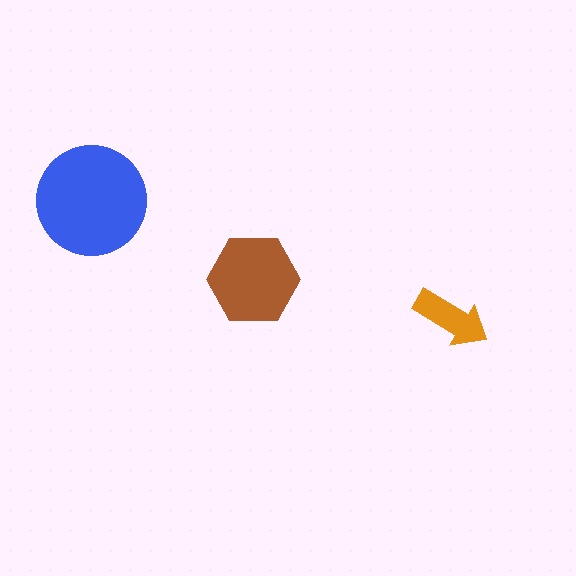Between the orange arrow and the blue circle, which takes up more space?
The blue circle.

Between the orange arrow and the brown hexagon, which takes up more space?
The brown hexagon.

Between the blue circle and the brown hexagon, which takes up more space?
The blue circle.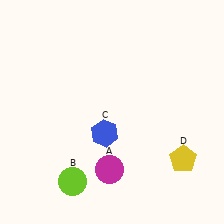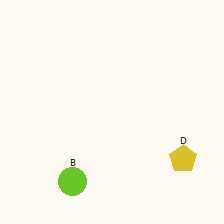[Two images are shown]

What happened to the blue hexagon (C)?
The blue hexagon (C) was removed in Image 2. It was in the bottom-left area of Image 1.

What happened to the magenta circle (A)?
The magenta circle (A) was removed in Image 2. It was in the bottom-left area of Image 1.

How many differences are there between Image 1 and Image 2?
There are 2 differences between the two images.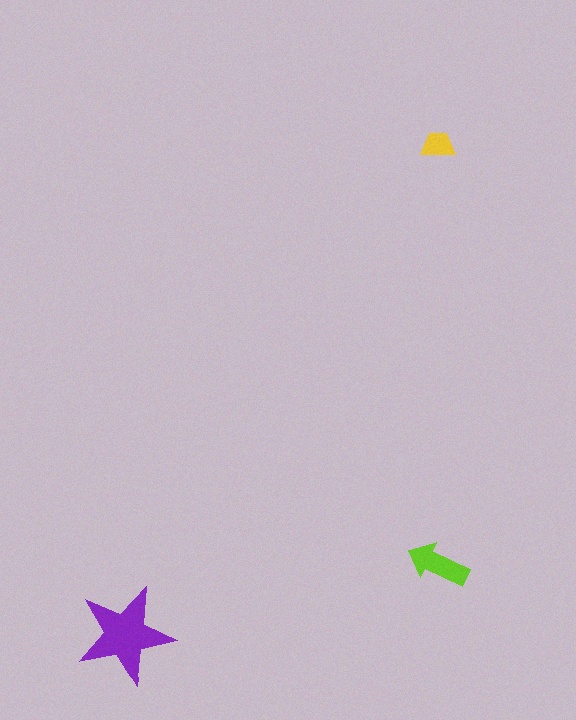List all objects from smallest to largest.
The yellow trapezoid, the lime arrow, the purple star.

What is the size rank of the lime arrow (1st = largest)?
2nd.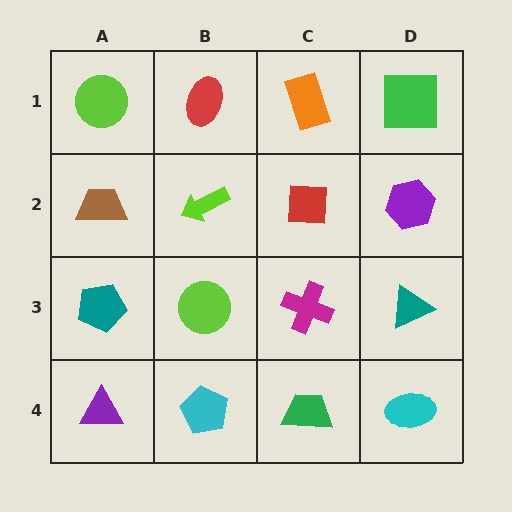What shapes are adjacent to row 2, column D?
A green square (row 1, column D), a teal triangle (row 3, column D), a red square (row 2, column C).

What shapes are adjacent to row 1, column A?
A brown trapezoid (row 2, column A), a red ellipse (row 1, column B).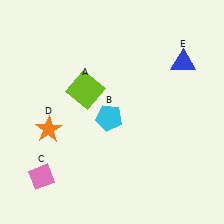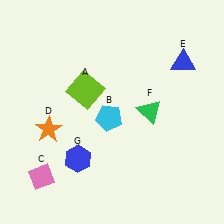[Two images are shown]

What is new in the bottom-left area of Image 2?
A blue hexagon (G) was added in the bottom-left area of Image 2.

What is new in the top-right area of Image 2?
A green triangle (F) was added in the top-right area of Image 2.